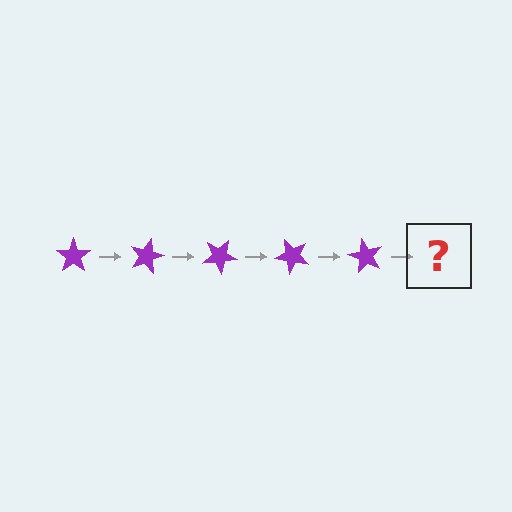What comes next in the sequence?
The next element should be a purple star rotated 75 degrees.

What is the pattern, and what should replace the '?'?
The pattern is that the star rotates 15 degrees each step. The '?' should be a purple star rotated 75 degrees.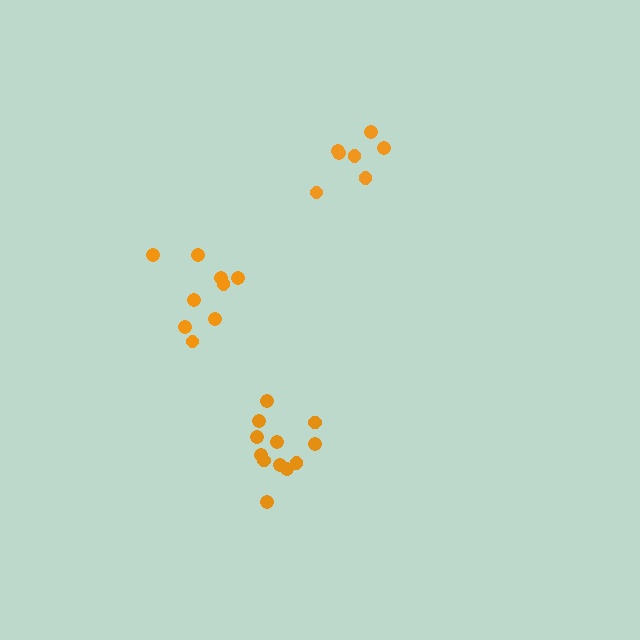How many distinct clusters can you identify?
There are 3 distinct clusters.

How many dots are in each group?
Group 1: 7 dots, Group 2: 12 dots, Group 3: 9 dots (28 total).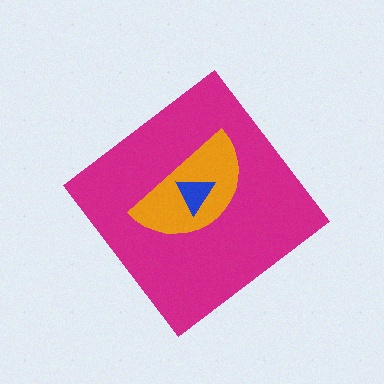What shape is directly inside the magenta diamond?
The orange semicircle.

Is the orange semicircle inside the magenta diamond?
Yes.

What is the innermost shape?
The blue triangle.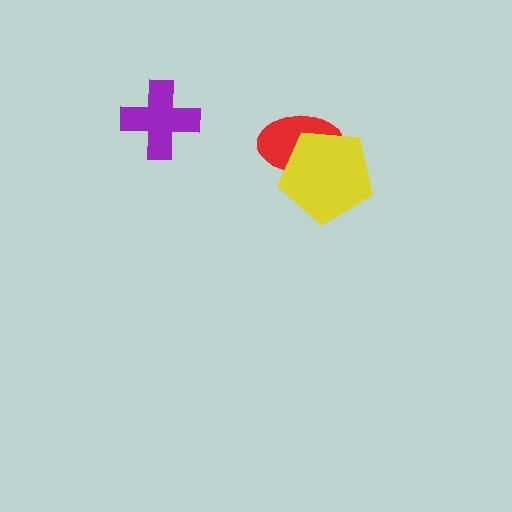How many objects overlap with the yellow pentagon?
1 object overlaps with the yellow pentagon.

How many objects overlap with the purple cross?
0 objects overlap with the purple cross.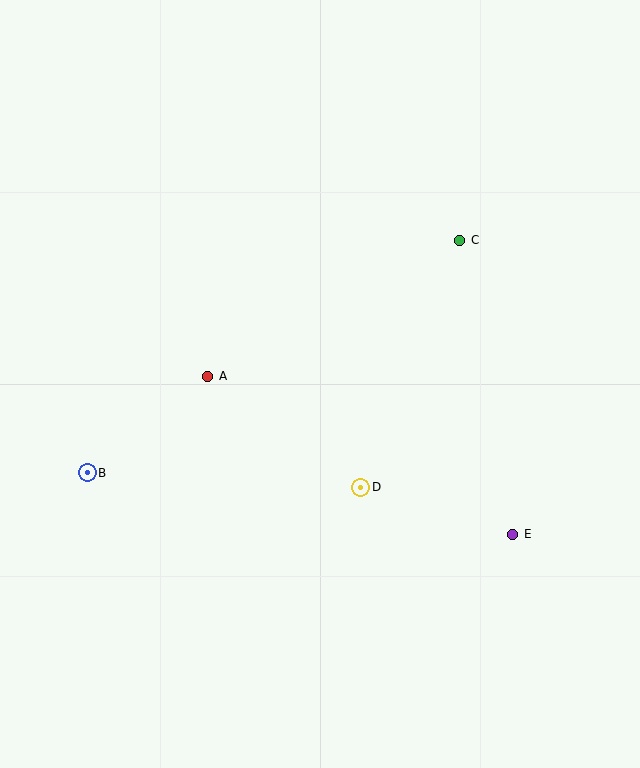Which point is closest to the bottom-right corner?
Point E is closest to the bottom-right corner.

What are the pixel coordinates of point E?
Point E is at (513, 534).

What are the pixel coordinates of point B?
Point B is at (87, 473).